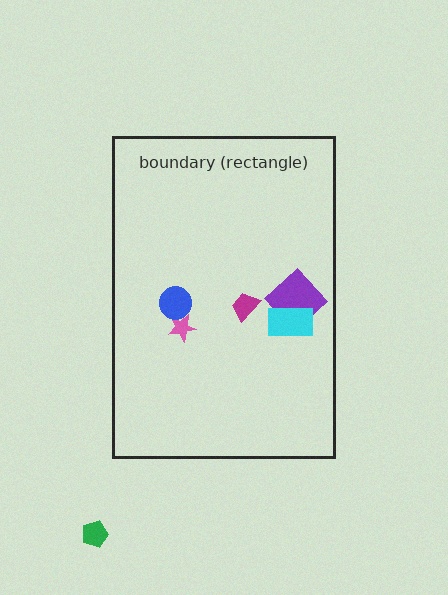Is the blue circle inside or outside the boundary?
Inside.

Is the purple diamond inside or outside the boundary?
Inside.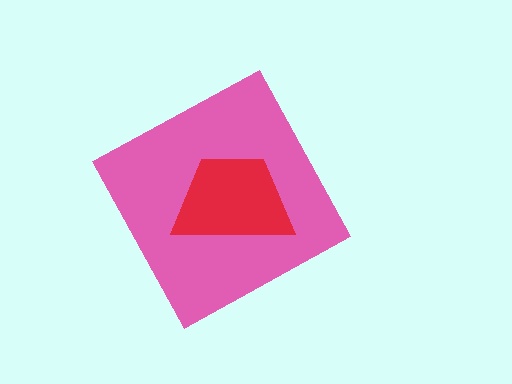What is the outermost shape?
The pink diamond.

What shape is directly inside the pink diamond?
The red trapezoid.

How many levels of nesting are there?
2.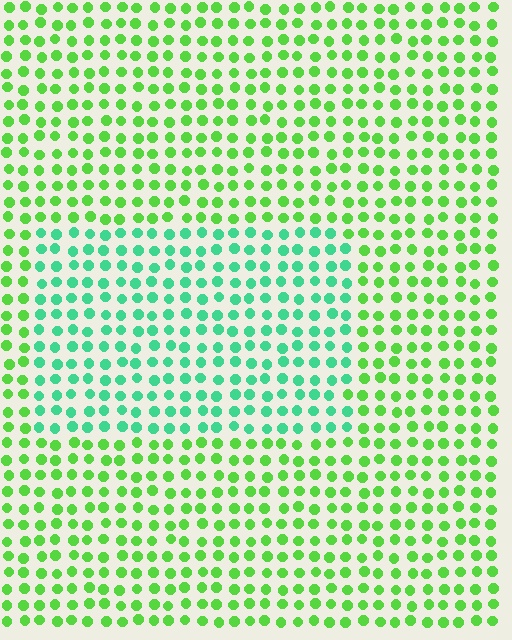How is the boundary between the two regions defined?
The boundary is defined purely by a slight shift in hue (about 42 degrees). Spacing, size, and orientation are identical on both sides.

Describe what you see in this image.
The image is filled with small lime elements in a uniform arrangement. A rectangle-shaped region is visible where the elements are tinted to a slightly different hue, forming a subtle color boundary.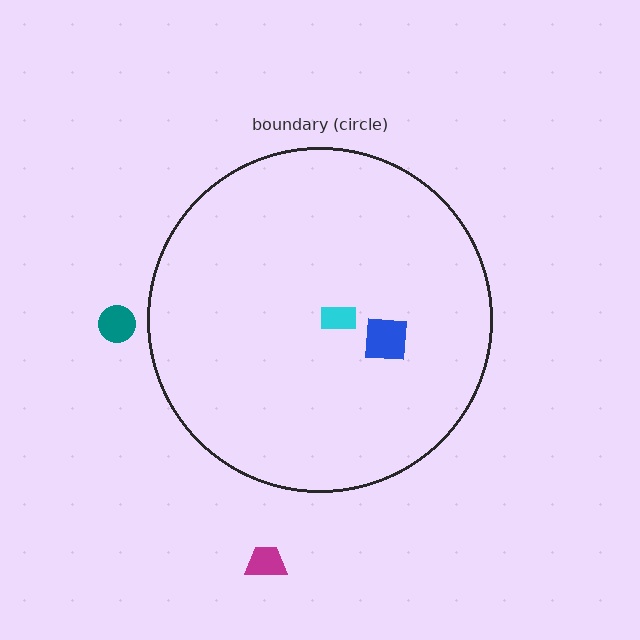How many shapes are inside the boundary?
2 inside, 2 outside.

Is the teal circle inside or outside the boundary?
Outside.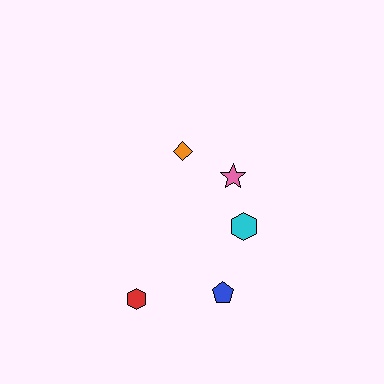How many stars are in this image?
There is 1 star.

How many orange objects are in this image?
There is 1 orange object.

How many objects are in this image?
There are 5 objects.